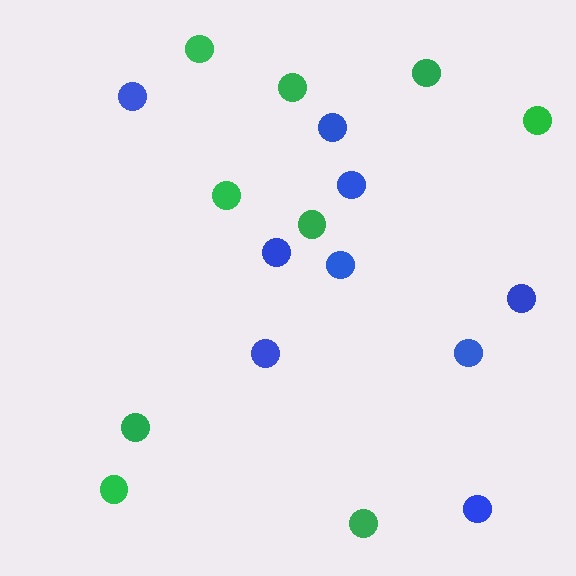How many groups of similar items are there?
There are 2 groups: one group of blue circles (9) and one group of green circles (9).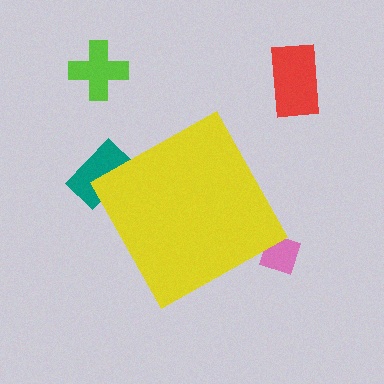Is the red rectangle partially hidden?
No, the red rectangle is fully visible.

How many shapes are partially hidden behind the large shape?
2 shapes are partially hidden.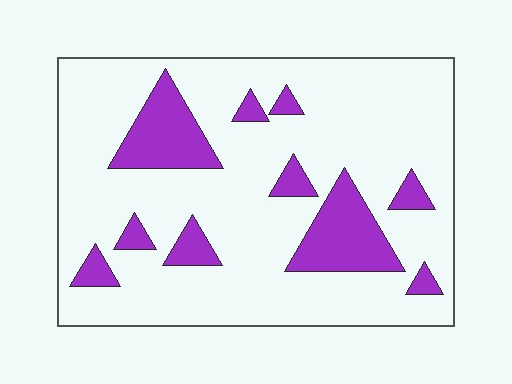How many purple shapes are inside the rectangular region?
10.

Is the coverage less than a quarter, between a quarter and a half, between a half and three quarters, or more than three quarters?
Less than a quarter.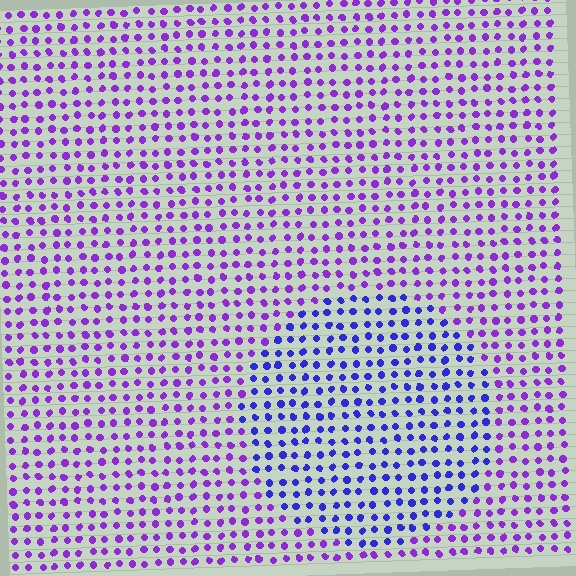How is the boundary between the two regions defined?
The boundary is defined purely by a slight shift in hue (about 36 degrees). Spacing, size, and orientation are identical on both sides.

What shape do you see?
I see a circle.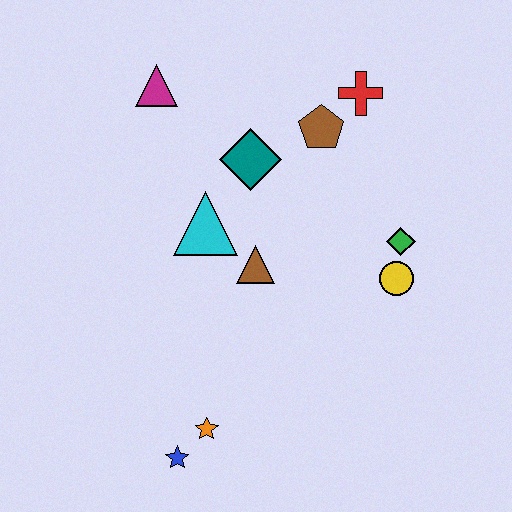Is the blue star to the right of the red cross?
No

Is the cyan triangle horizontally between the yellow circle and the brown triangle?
No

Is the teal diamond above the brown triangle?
Yes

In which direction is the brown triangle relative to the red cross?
The brown triangle is below the red cross.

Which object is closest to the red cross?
The brown pentagon is closest to the red cross.